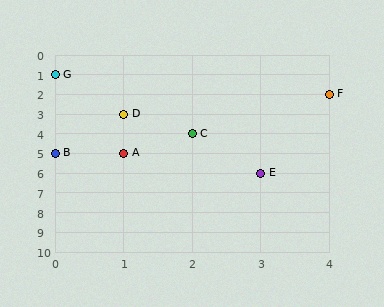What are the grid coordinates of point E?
Point E is at grid coordinates (3, 6).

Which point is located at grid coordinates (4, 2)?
Point F is at (4, 2).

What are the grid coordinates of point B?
Point B is at grid coordinates (0, 5).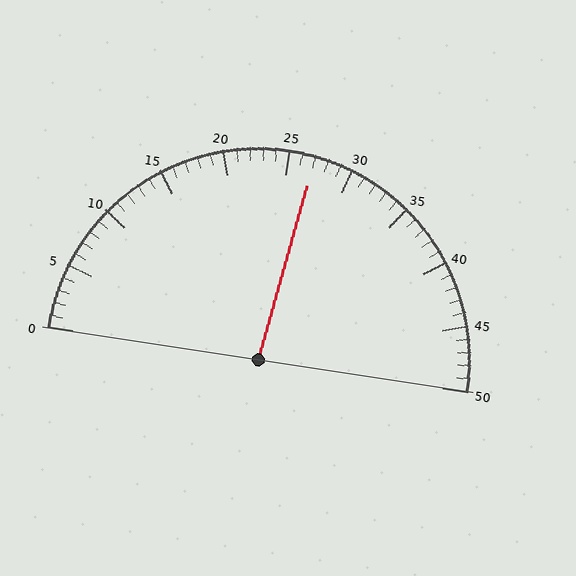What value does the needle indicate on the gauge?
The needle indicates approximately 27.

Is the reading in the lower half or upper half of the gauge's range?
The reading is in the upper half of the range (0 to 50).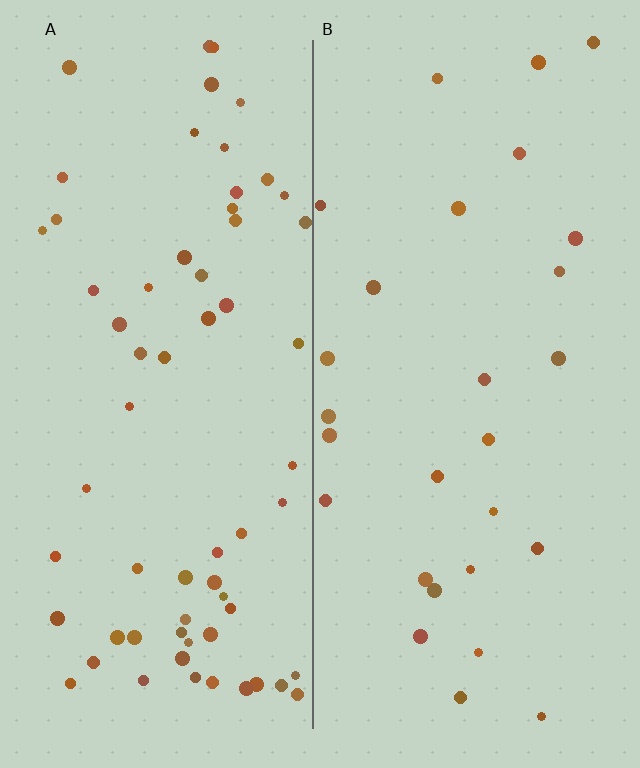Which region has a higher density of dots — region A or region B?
A (the left).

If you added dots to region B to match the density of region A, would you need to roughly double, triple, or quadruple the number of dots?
Approximately double.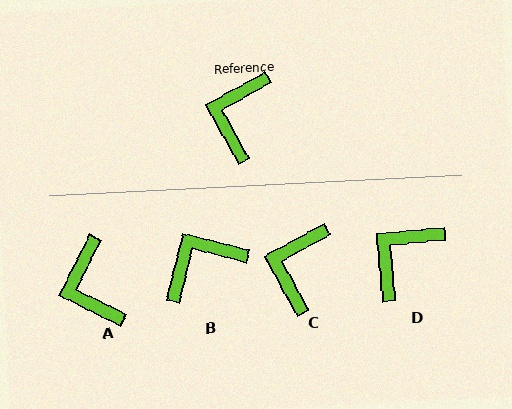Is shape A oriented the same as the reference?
No, it is off by about 35 degrees.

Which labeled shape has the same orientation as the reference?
C.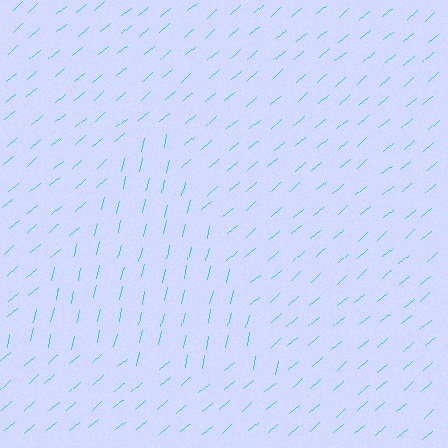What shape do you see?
I see a triangle.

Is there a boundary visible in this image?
Yes, there is a texture boundary formed by a change in line orientation.